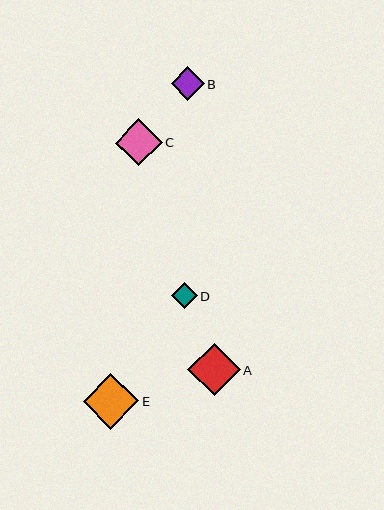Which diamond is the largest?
Diamond E is the largest with a size of approximately 56 pixels.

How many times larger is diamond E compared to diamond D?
Diamond E is approximately 2.2 times the size of diamond D.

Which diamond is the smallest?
Diamond D is the smallest with a size of approximately 25 pixels.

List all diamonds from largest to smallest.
From largest to smallest: E, A, C, B, D.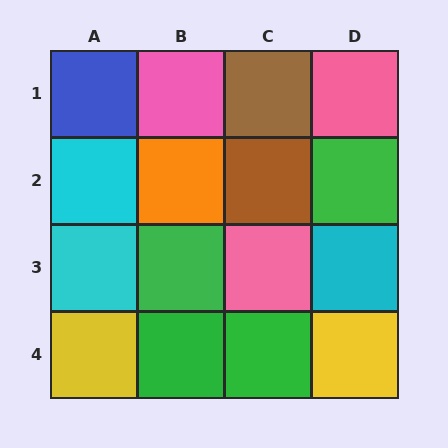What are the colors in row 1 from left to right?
Blue, pink, brown, pink.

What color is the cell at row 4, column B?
Green.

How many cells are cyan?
3 cells are cyan.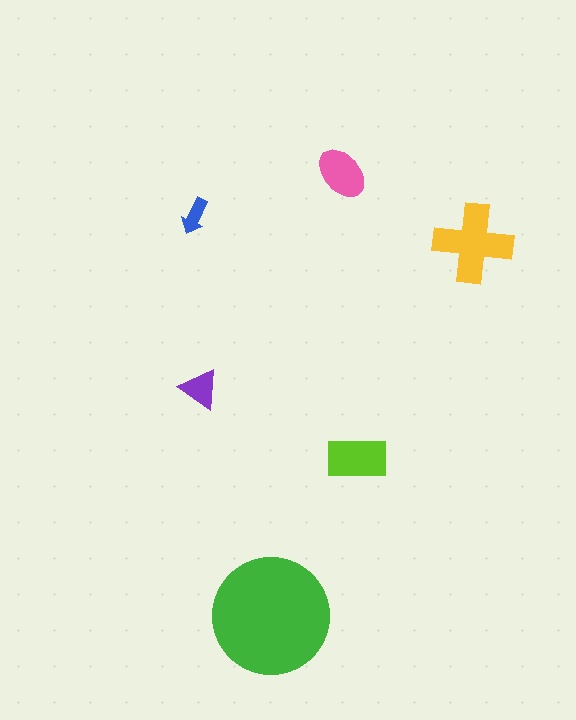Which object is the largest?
The green circle.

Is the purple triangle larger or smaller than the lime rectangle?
Smaller.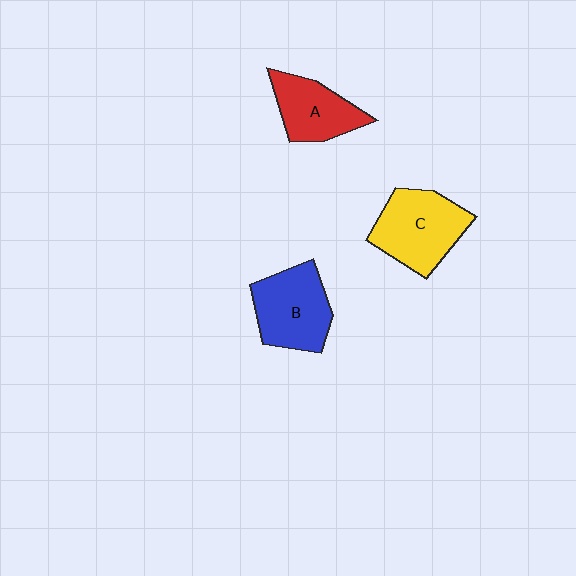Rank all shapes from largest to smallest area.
From largest to smallest: C (yellow), B (blue), A (red).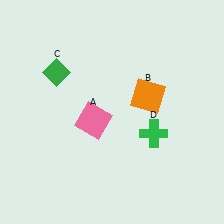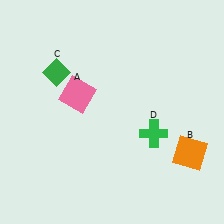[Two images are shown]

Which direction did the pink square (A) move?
The pink square (A) moved up.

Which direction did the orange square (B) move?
The orange square (B) moved down.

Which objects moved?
The objects that moved are: the pink square (A), the orange square (B).